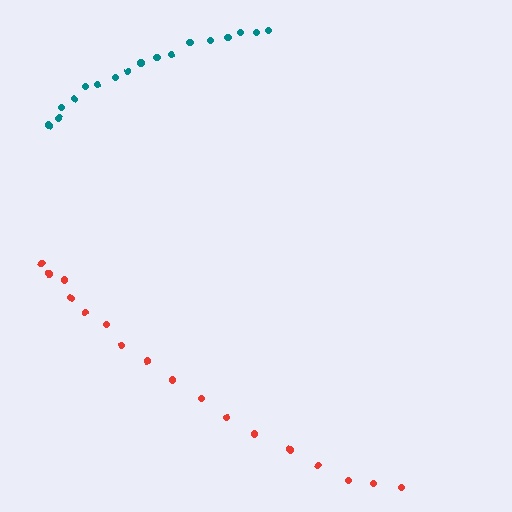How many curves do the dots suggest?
There are 2 distinct paths.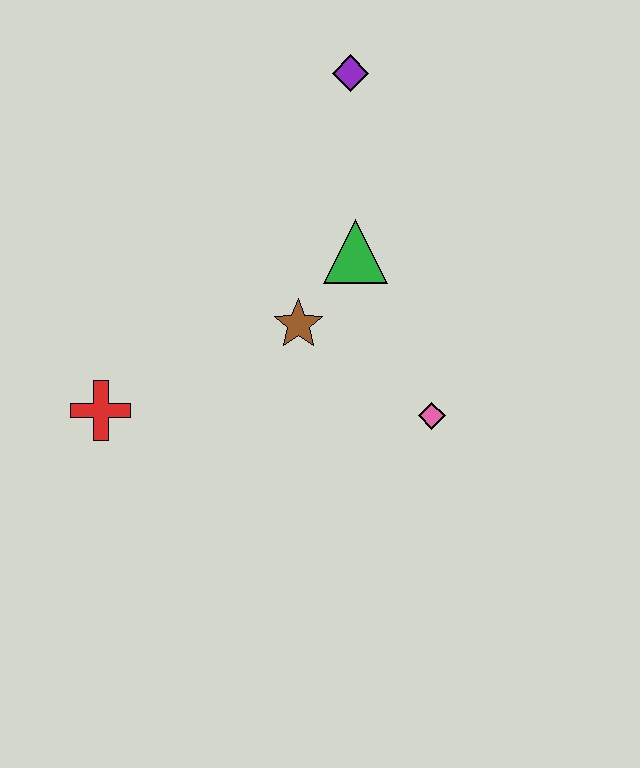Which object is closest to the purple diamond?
The green triangle is closest to the purple diamond.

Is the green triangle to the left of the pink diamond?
Yes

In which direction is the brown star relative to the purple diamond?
The brown star is below the purple diamond.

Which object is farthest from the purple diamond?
The red cross is farthest from the purple diamond.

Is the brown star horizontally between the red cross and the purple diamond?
Yes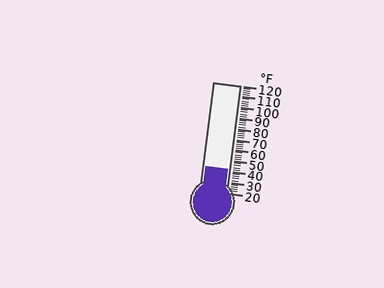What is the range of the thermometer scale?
The thermometer scale ranges from 20°F to 120°F.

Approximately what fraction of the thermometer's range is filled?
The thermometer is filled to approximately 20% of its range.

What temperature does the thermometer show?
The thermometer shows approximately 42°F.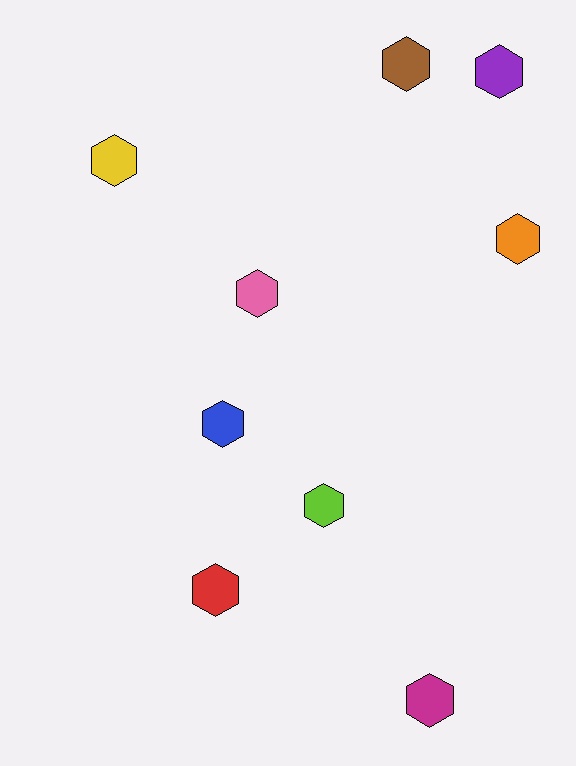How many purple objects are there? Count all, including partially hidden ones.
There is 1 purple object.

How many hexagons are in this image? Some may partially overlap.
There are 9 hexagons.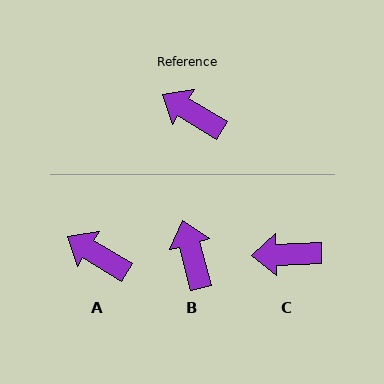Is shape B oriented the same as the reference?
No, it is off by about 43 degrees.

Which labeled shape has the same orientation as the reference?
A.